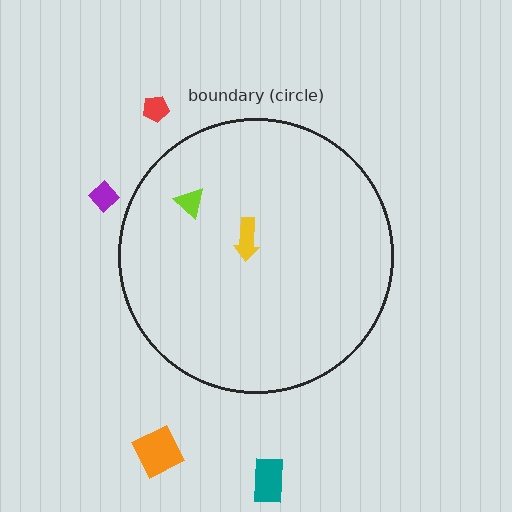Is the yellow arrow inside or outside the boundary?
Inside.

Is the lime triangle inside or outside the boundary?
Inside.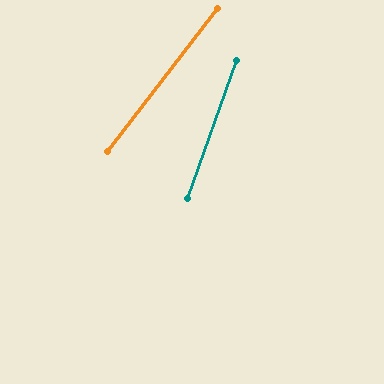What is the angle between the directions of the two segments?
Approximately 18 degrees.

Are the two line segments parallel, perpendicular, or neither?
Neither parallel nor perpendicular — they differ by about 18°.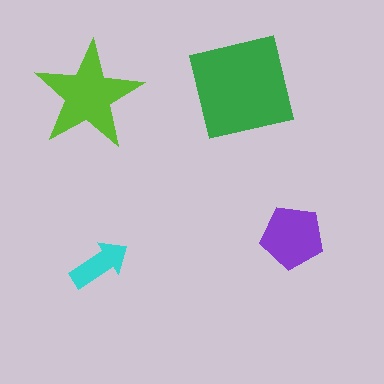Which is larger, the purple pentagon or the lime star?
The lime star.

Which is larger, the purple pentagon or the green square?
The green square.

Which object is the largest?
The green square.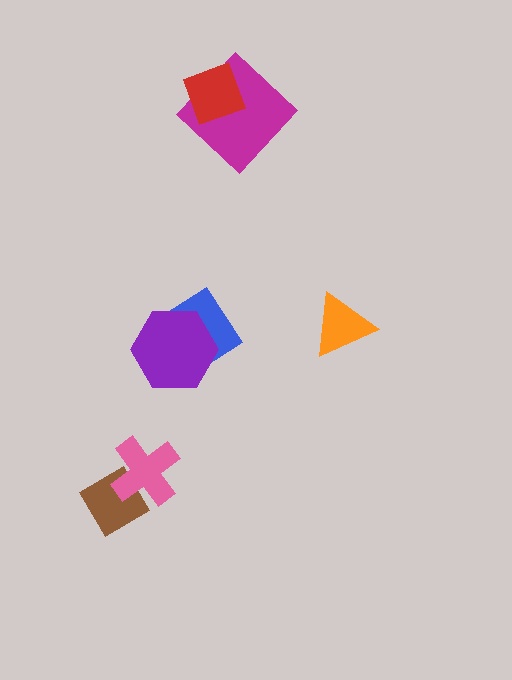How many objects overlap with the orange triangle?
0 objects overlap with the orange triangle.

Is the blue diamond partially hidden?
Yes, it is partially covered by another shape.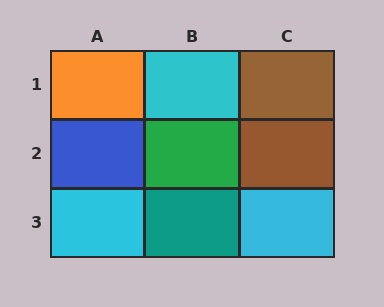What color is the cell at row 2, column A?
Blue.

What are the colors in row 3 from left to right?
Cyan, teal, cyan.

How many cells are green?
1 cell is green.